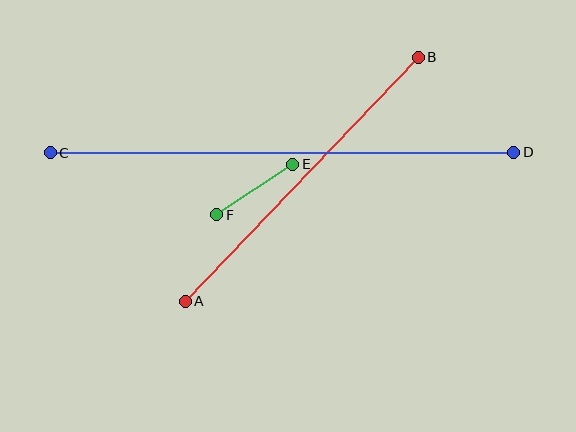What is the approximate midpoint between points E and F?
The midpoint is at approximately (255, 189) pixels.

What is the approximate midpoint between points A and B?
The midpoint is at approximately (302, 179) pixels.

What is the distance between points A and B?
The distance is approximately 338 pixels.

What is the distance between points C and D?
The distance is approximately 463 pixels.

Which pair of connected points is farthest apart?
Points C and D are farthest apart.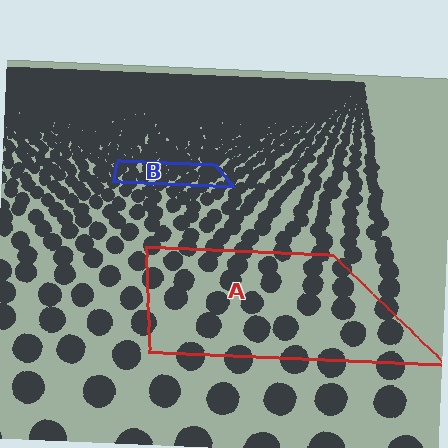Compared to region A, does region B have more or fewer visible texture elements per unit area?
Region B has more texture elements per unit area — they are packed more densely because it is farther away.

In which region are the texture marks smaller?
The texture marks are smaller in region B, because it is farther away.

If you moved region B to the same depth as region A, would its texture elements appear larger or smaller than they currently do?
They would appear larger. At a closer depth, the same texture elements are projected at a bigger on-screen size.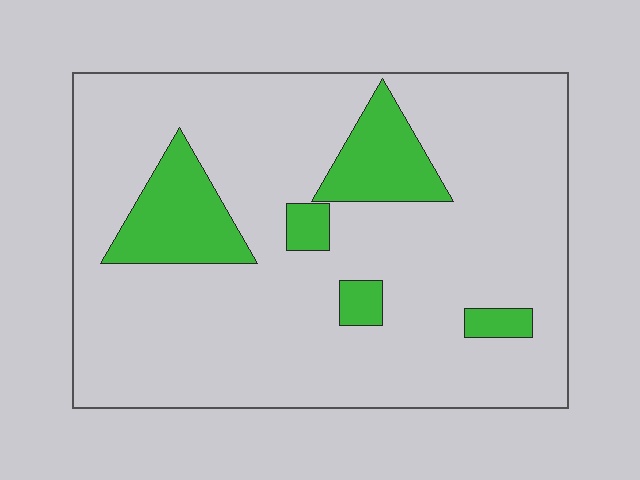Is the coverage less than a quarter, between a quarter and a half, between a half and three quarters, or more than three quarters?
Less than a quarter.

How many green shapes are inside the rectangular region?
5.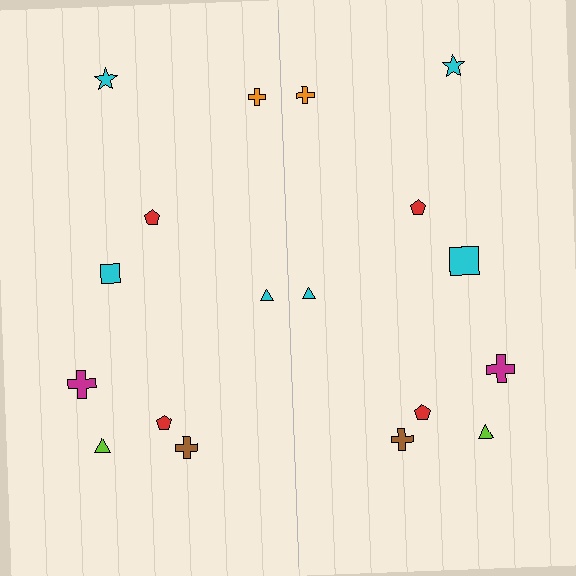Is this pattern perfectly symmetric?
No, the pattern is not perfectly symmetric. The cyan square on the right side has a different size than its mirror counterpart.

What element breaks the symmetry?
The cyan square on the right side has a different size than its mirror counterpart.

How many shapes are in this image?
There are 18 shapes in this image.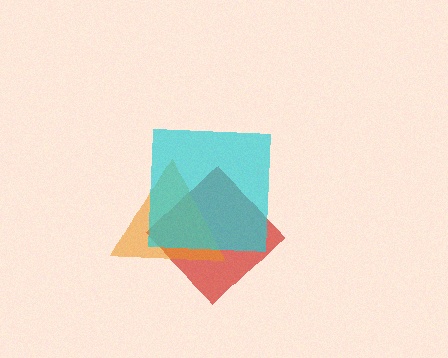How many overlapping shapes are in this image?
There are 3 overlapping shapes in the image.